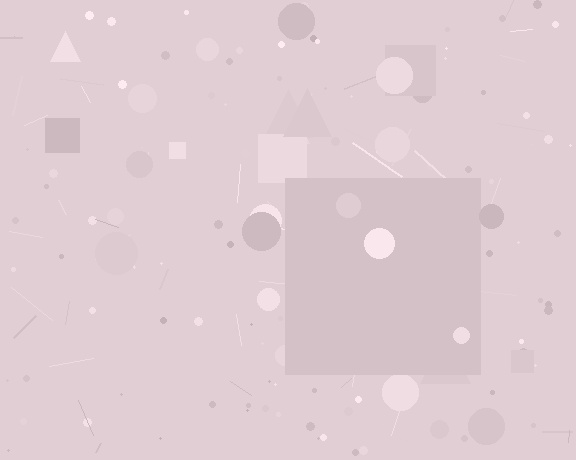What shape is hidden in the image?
A square is hidden in the image.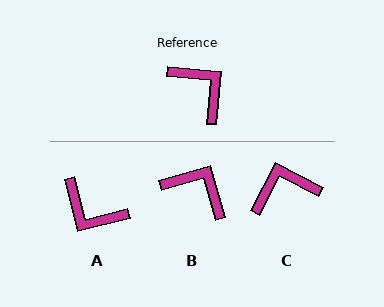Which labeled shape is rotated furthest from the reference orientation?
A, about 161 degrees away.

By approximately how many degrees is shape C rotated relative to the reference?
Approximately 67 degrees counter-clockwise.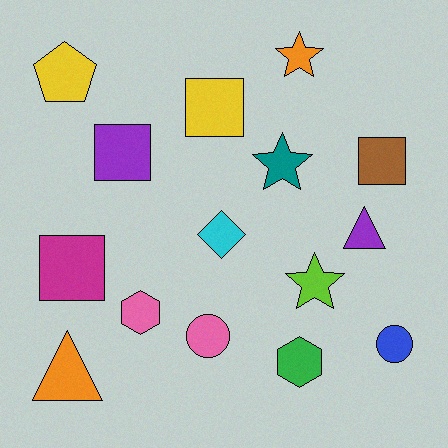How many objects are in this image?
There are 15 objects.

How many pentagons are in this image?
There is 1 pentagon.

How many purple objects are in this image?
There are 2 purple objects.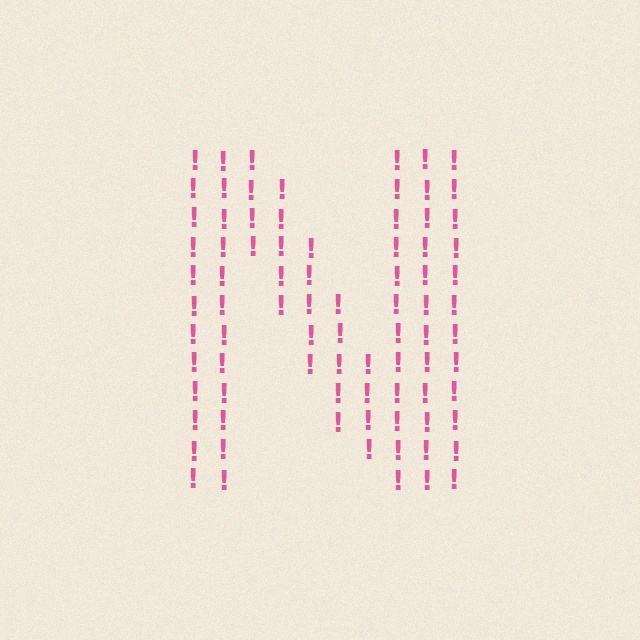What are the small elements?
The small elements are exclamation marks.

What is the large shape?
The large shape is the letter N.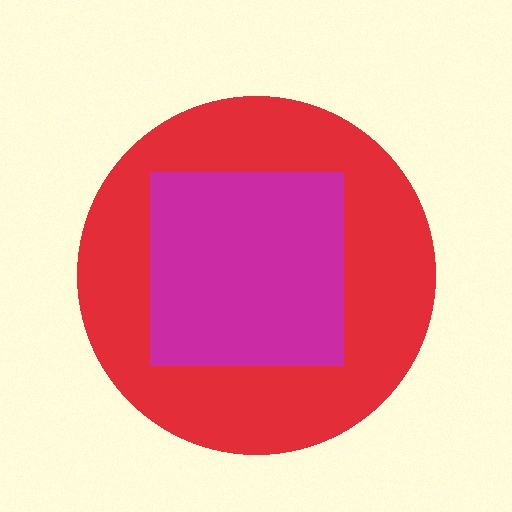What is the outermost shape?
The red circle.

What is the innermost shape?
The magenta square.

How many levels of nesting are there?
2.